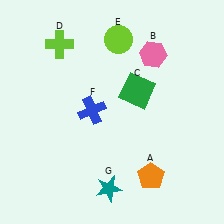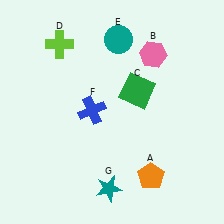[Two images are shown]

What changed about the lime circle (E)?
In Image 1, E is lime. In Image 2, it changed to teal.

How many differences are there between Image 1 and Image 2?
There is 1 difference between the two images.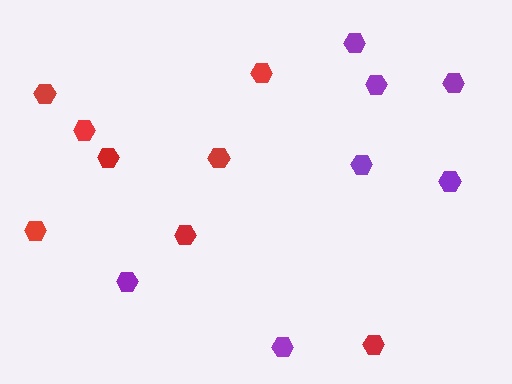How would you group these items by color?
There are 2 groups: one group of purple hexagons (7) and one group of red hexagons (8).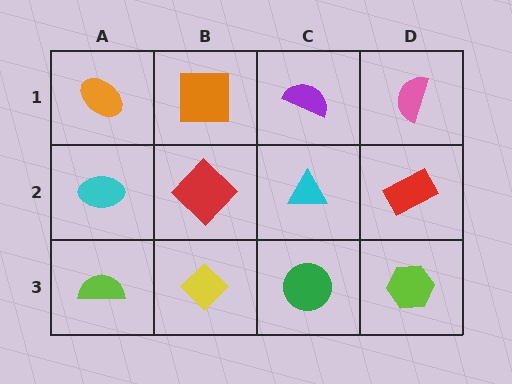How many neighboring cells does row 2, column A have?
3.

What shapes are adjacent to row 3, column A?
A cyan ellipse (row 2, column A), a yellow diamond (row 3, column B).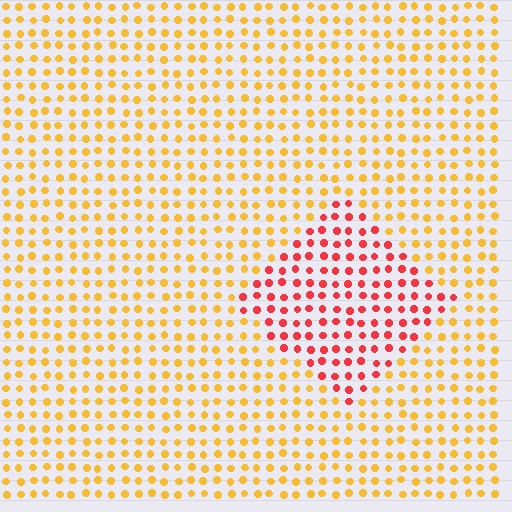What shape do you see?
I see a diamond.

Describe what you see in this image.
The image is filled with small yellow elements in a uniform arrangement. A diamond-shaped region is visible where the elements are tinted to a slightly different hue, forming a subtle color boundary.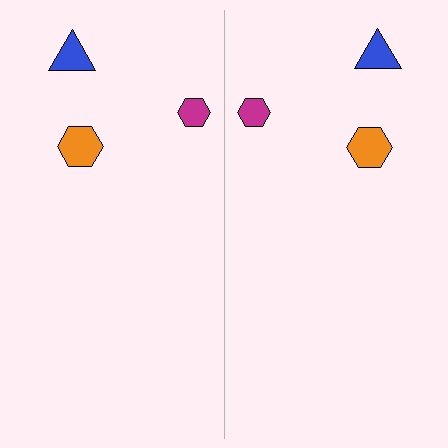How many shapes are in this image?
There are 6 shapes in this image.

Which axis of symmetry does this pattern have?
The pattern has a vertical axis of symmetry running through the center of the image.